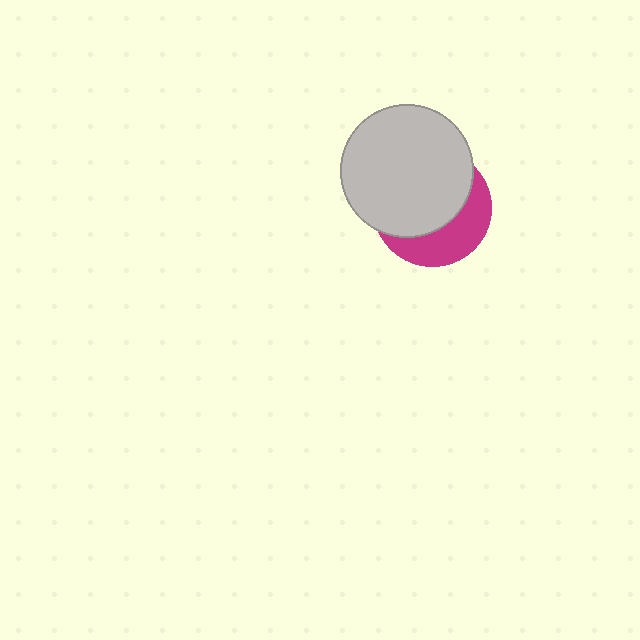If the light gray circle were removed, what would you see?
You would see the complete magenta circle.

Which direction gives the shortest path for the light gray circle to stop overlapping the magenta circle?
Moving toward the upper-left gives the shortest separation.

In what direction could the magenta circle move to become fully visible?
The magenta circle could move toward the lower-right. That would shift it out from behind the light gray circle entirely.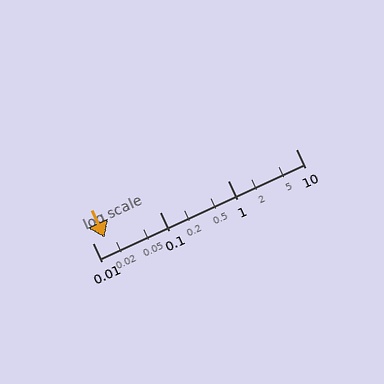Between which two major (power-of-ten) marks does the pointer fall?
The pointer is between 0.01 and 0.1.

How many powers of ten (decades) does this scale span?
The scale spans 3 decades, from 0.01 to 10.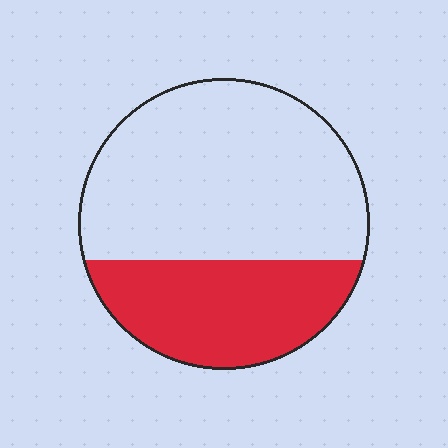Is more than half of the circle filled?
No.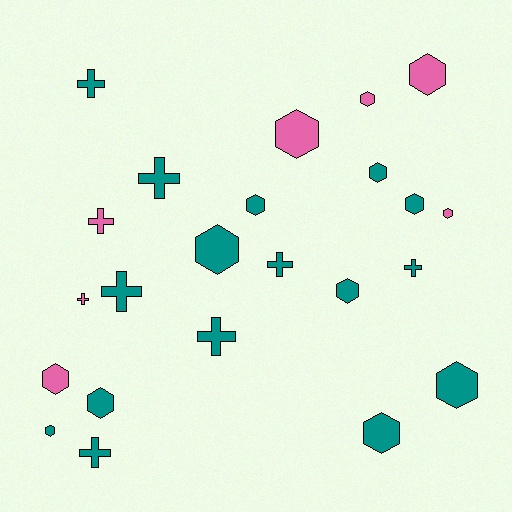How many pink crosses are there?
There are 2 pink crosses.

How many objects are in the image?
There are 23 objects.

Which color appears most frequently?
Teal, with 16 objects.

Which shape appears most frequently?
Hexagon, with 14 objects.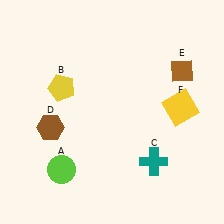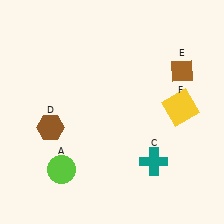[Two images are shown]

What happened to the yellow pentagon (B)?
The yellow pentagon (B) was removed in Image 2. It was in the top-left area of Image 1.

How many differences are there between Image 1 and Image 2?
There is 1 difference between the two images.